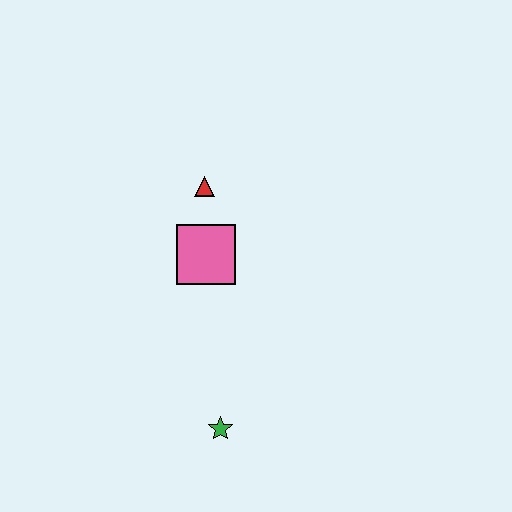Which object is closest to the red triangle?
The pink square is closest to the red triangle.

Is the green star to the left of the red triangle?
No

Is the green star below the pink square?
Yes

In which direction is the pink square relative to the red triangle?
The pink square is below the red triangle.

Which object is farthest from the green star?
The red triangle is farthest from the green star.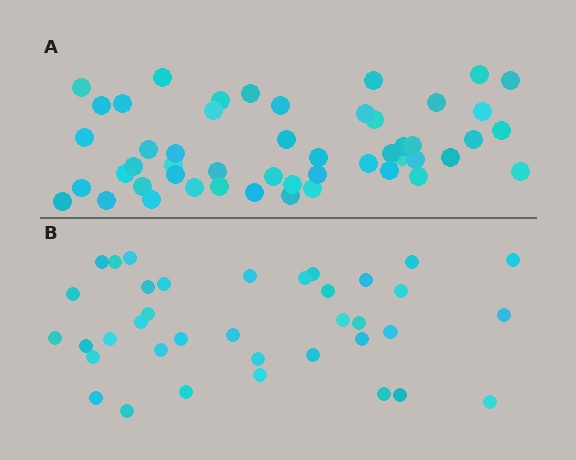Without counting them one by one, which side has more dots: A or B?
Region A (the top region) has more dots.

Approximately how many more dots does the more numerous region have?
Region A has approximately 15 more dots than region B.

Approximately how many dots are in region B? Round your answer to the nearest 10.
About 40 dots. (The exact count is 37, which rounds to 40.)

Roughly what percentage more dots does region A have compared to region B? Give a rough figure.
About 35% more.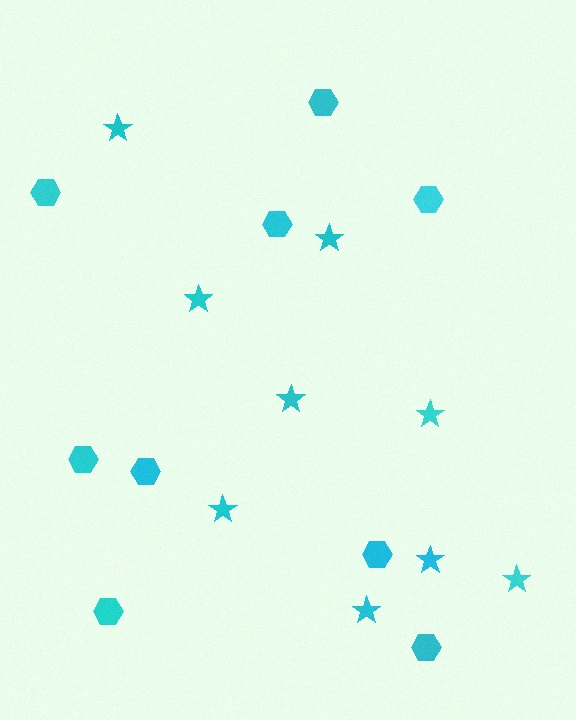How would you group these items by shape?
There are 2 groups: one group of hexagons (9) and one group of stars (9).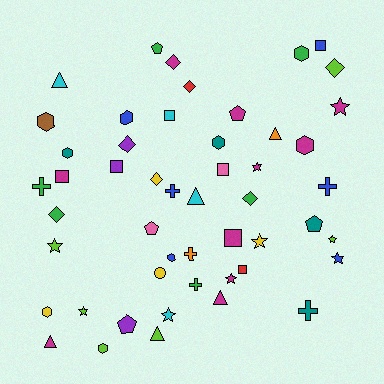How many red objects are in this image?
There are 2 red objects.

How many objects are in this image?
There are 50 objects.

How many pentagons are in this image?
There are 5 pentagons.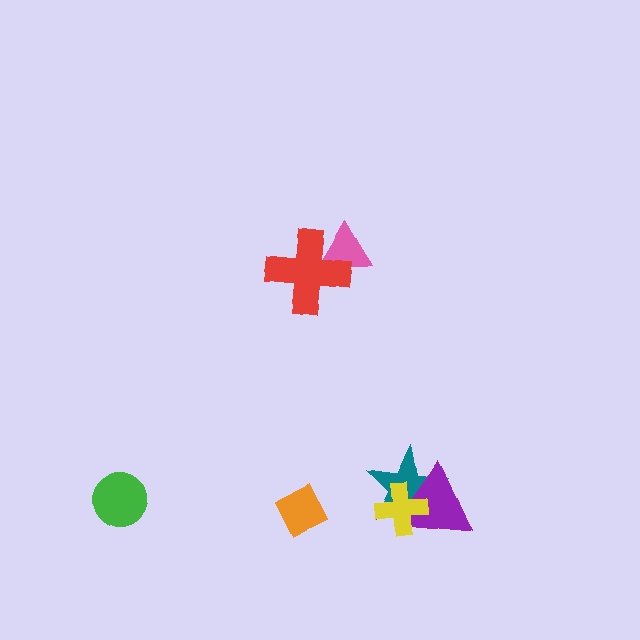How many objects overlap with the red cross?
1 object overlaps with the red cross.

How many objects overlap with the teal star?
2 objects overlap with the teal star.